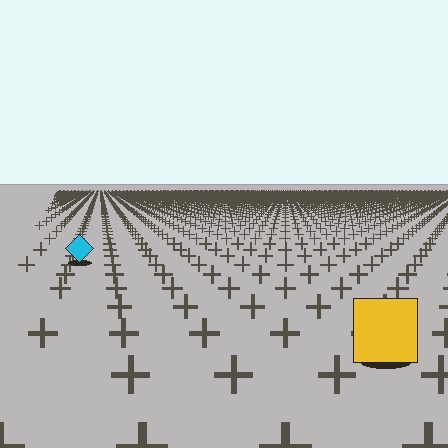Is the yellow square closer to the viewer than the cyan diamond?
Yes. The yellow square is closer — you can tell from the texture gradient: the ground texture is coarser near it.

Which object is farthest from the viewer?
The cyan diamond is farthest from the viewer. It appears smaller and the ground texture around it is denser.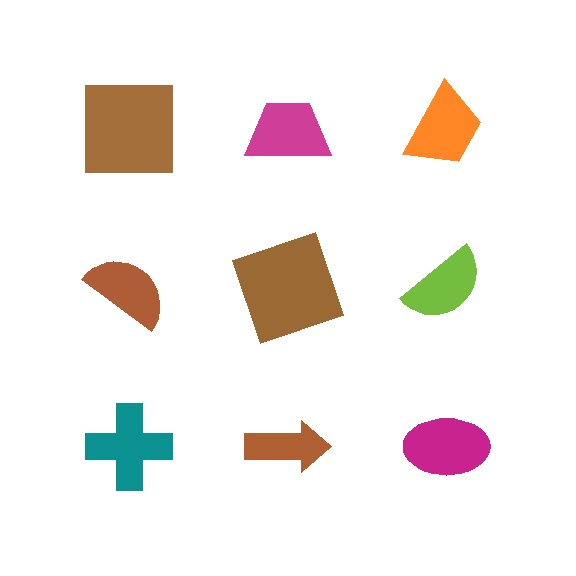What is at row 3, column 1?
A teal cross.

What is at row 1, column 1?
A brown square.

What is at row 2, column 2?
A brown square.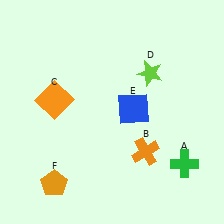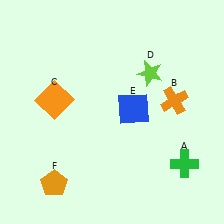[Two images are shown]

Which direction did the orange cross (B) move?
The orange cross (B) moved up.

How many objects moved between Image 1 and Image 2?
1 object moved between the two images.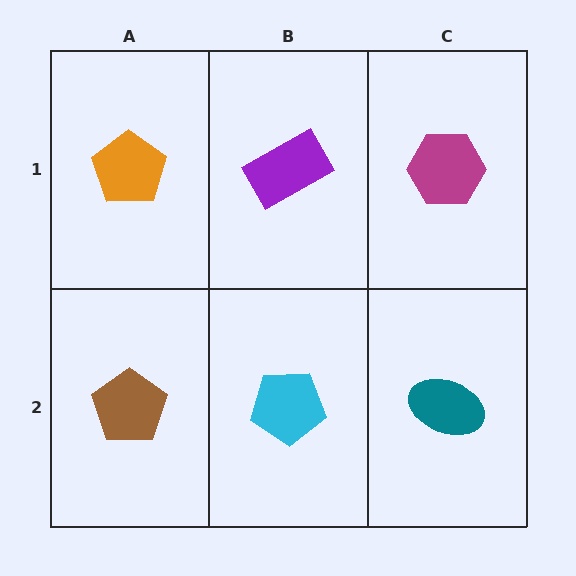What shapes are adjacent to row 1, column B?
A cyan pentagon (row 2, column B), an orange pentagon (row 1, column A), a magenta hexagon (row 1, column C).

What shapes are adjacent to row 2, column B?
A purple rectangle (row 1, column B), a brown pentagon (row 2, column A), a teal ellipse (row 2, column C).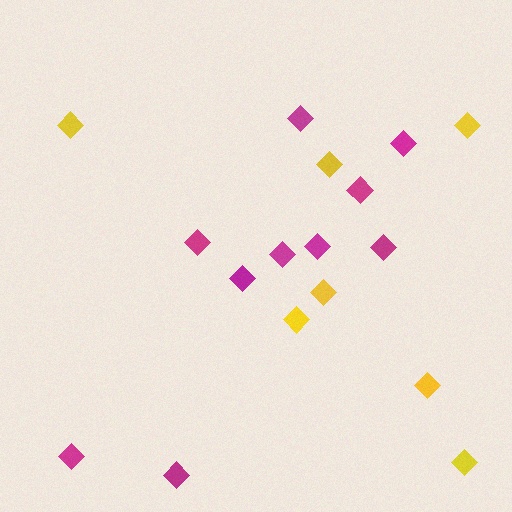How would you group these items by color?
There are 2 groups: one group of yellow diamonds (7) and one group of magenta diamonds (10).